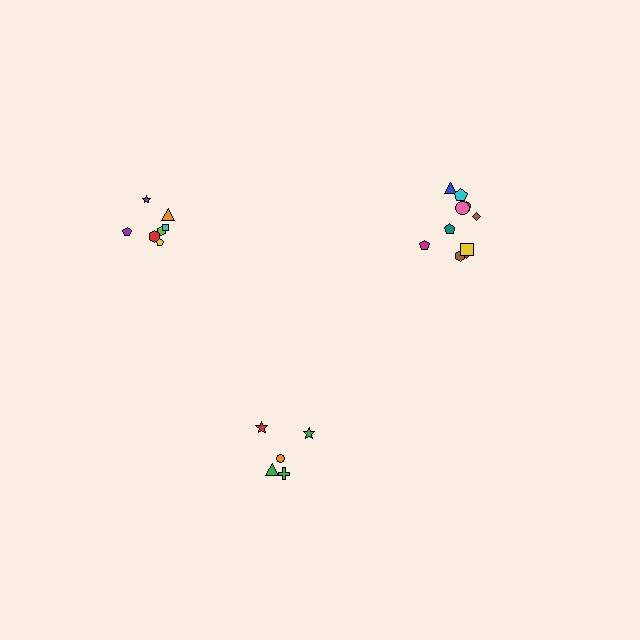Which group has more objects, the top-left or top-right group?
The top-right group.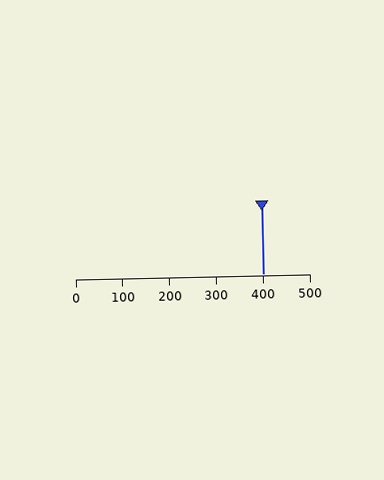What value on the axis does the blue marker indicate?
The marker indicates approximately 400.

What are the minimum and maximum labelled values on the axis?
The axis runs from 0 to 500.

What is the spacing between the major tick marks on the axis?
The major ticks are spaced 100 apart.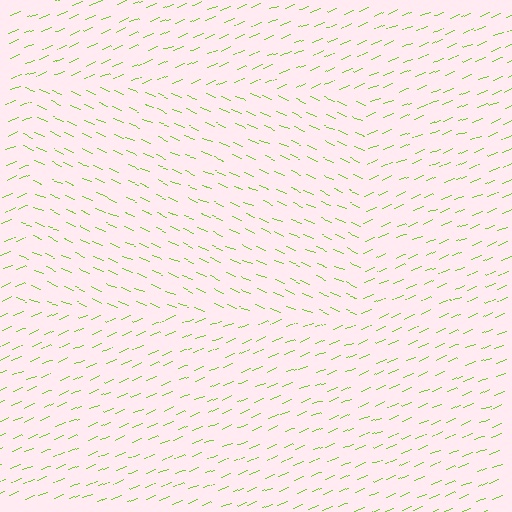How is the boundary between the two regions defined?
The boundary is defined purely by a change in line orientation (approximately 45 degrees difference). All lines are the same color and thickness.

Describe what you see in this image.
The image is filled with small lime line segments. A rectangle region in the image has lines oriented differently from the surrounding lines, creating a visible texture boundary.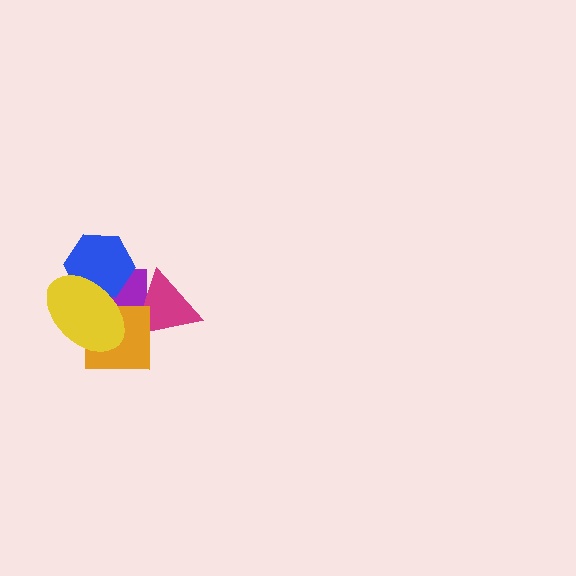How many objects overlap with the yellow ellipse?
3 objects overlap with the yellow ellipse.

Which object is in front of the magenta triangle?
The orange square is in front of the magenta triangle.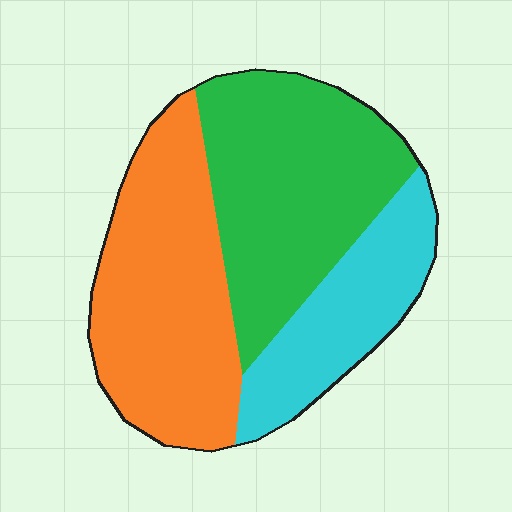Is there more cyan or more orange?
Orange.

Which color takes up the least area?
Cyan, at roughly 20%.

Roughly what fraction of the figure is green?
Green covers roughly 40% of the figure.